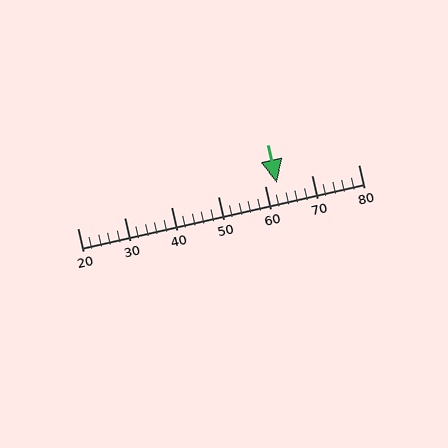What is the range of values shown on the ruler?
The ruler shows values from 20 to 80.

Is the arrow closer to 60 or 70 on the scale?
The arrow is closer to 60.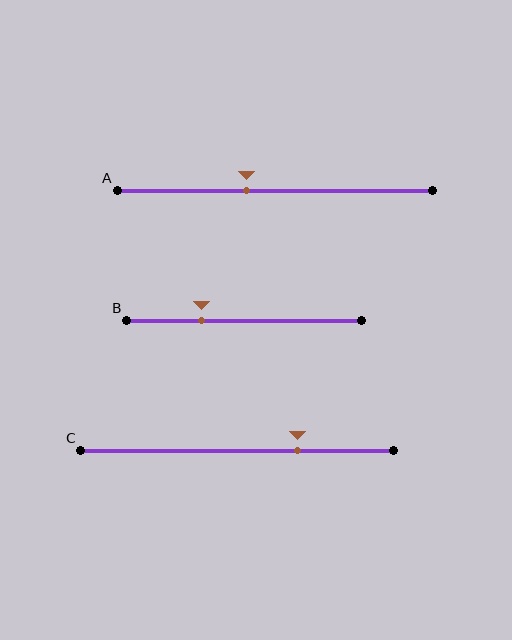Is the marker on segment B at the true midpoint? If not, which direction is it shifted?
No, the marker on segment B is shifted to the left by about 18% of the segment length.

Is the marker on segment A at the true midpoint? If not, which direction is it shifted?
No, the marker on segment A is shifted to the left by about 9% of the segment length.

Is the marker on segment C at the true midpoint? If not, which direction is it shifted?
No, the marker on segment C is shifted to the right by about 19% of the segment length.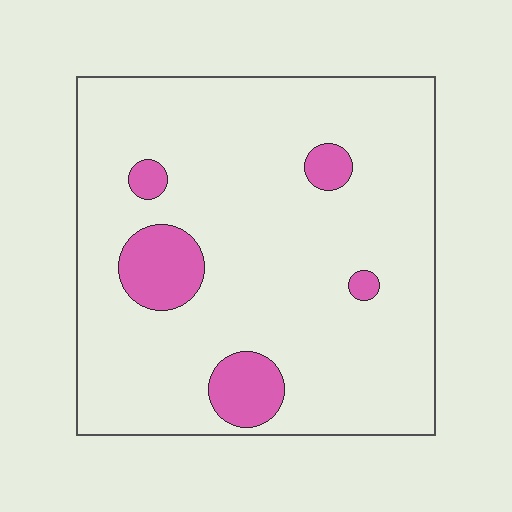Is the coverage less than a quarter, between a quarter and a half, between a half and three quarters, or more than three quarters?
Less than a quarter.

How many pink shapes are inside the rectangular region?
5.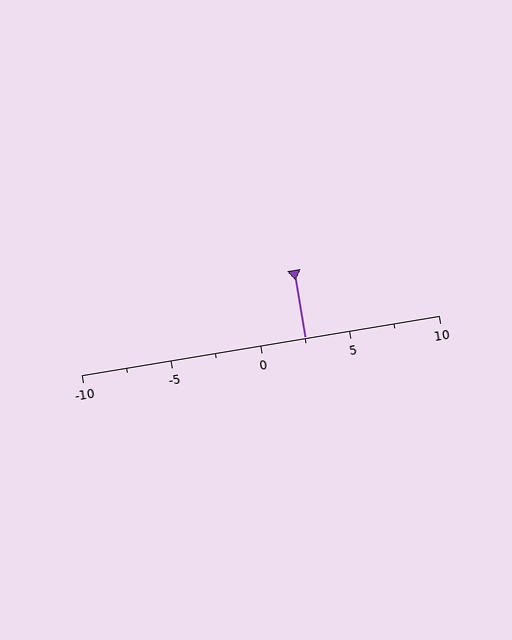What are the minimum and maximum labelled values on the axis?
The axis runs from -10 to 10.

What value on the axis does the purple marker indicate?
The marker indicates approximately 2.5.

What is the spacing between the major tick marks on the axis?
The major ticks are spaced 5 apart.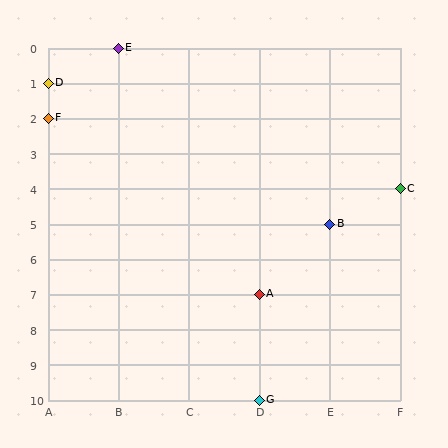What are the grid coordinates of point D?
Point D is at grid coordinates (A, 1).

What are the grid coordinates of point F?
Point F is at grid coordinates (A, 2).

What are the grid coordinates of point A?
Point A is at grid coordinates (D, 7).